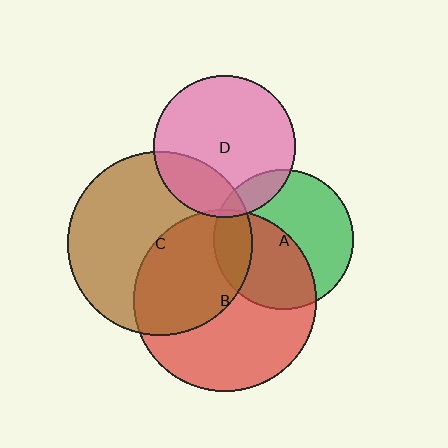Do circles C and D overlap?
Yes.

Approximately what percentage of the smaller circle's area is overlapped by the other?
Approximately 25%.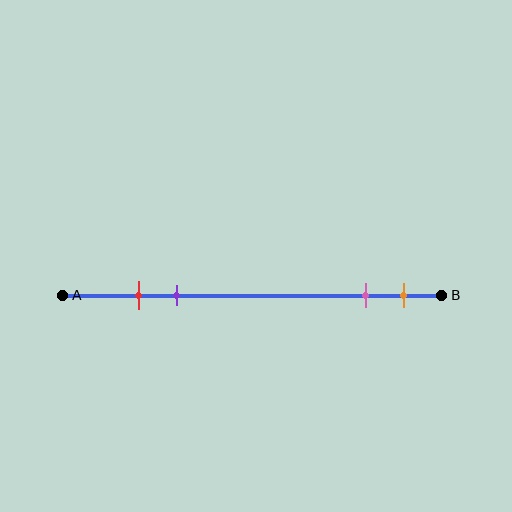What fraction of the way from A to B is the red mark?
The red mark is approximately 20% (0.2) of the way from A to B.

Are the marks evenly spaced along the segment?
No, the marks are not evenly spaced.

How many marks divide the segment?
There are 4 marks dividing the segment.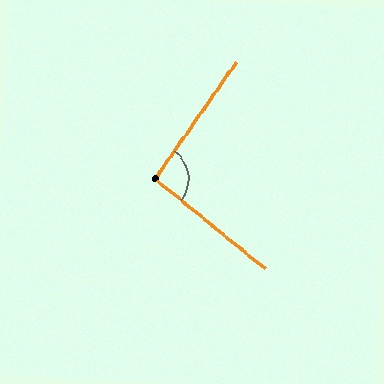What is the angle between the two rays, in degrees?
Approximately 95 degrees.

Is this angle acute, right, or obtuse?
It is approximately a right angle.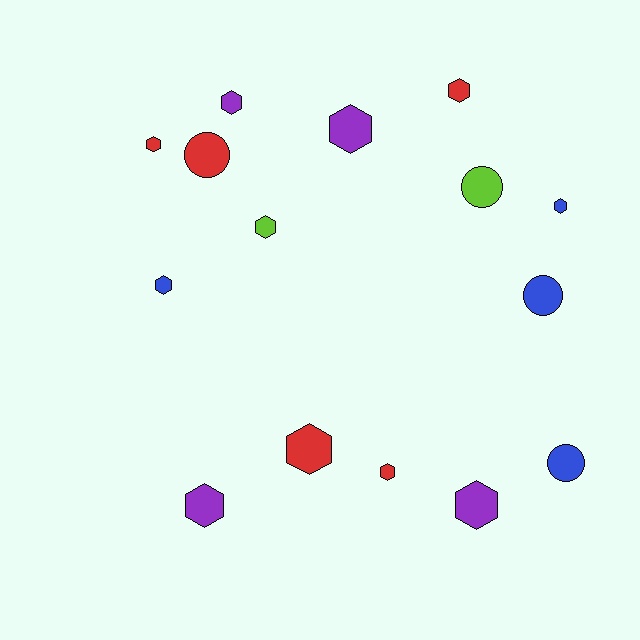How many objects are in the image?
There are 15 objects.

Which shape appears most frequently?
Hexagon, with 11 objects.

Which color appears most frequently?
Red, with 5 objects.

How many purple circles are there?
There are no purple circles.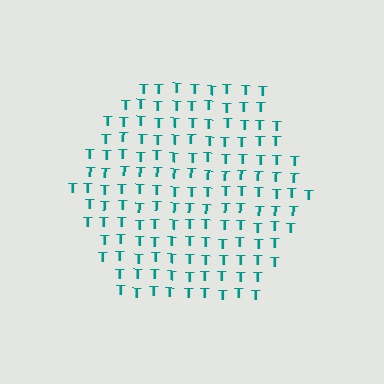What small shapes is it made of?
It is made of small letter T's.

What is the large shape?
The large shape is a hexagon.